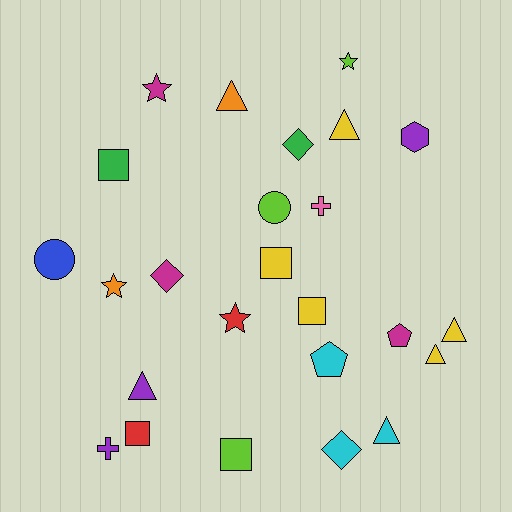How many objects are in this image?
There are 25 objects.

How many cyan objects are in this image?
There are 3 cyan objects.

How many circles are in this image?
There are 2 circles.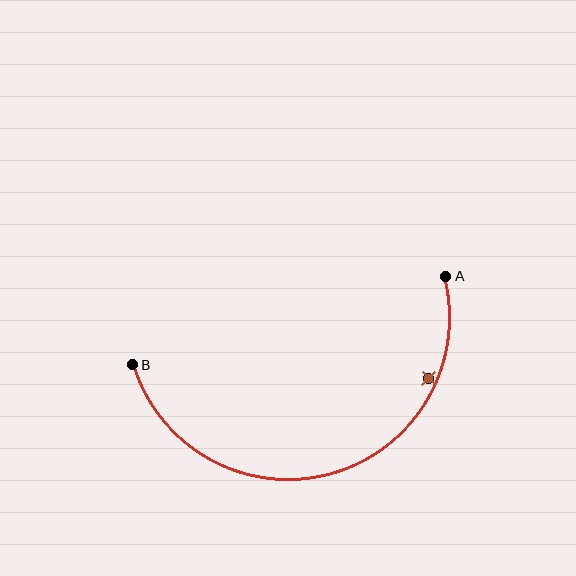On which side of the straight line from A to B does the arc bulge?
The arc bulges below the straight line connecting A and B.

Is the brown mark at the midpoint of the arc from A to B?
No — the brown mark does not lie on the arc at all. It sits slightly inside the curve.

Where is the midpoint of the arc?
The arc midpoint is the point on the curve farthest from the straight line joining A and B. It sits below that line.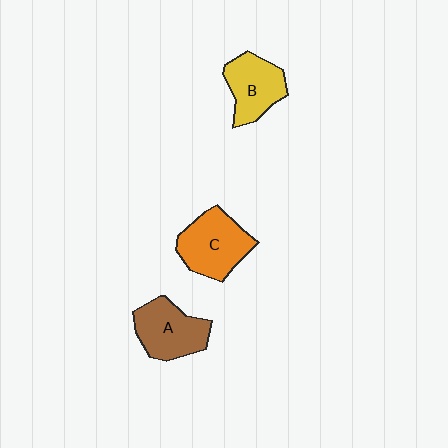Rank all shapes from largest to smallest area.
From largest to smallest: C (orange), A (brown), B (yellow).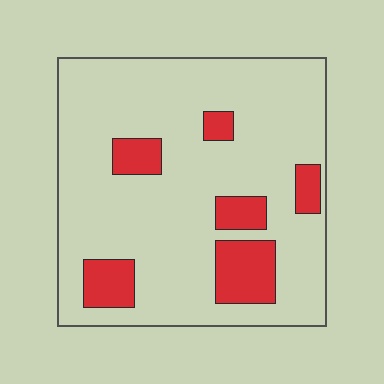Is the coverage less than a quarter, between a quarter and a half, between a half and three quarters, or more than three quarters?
Less than a quarter.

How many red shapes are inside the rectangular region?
6.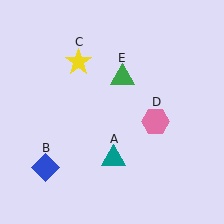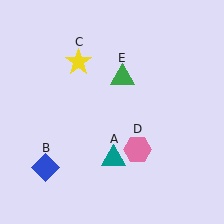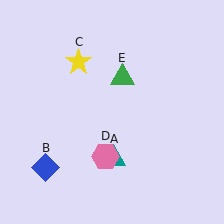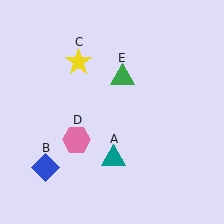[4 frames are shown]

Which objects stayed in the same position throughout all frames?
Teal triangle (object A) and blue diamond (object B) and yellow star (object C) and green triangle (object E) remained stationary.